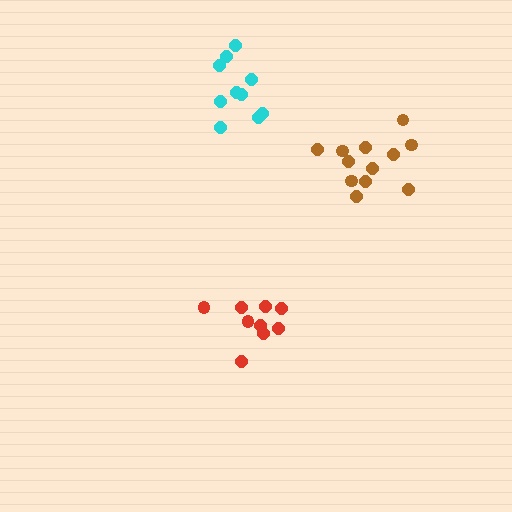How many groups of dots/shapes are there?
There are 3 groups.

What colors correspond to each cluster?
The clusters are colored: red, cyan, brown.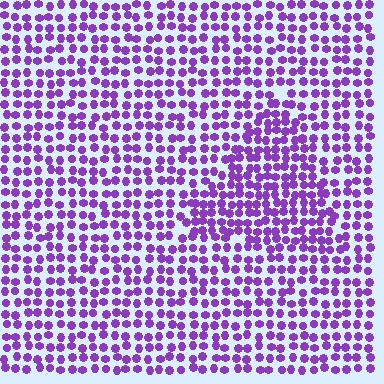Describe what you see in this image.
The image contains small purple elements arranged at two different densities. A triangle-shaped region is visible where the elements are more densely packed than the surrounding area.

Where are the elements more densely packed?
The elements are more densely packed inside the triangle boundary.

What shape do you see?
I see a triangle.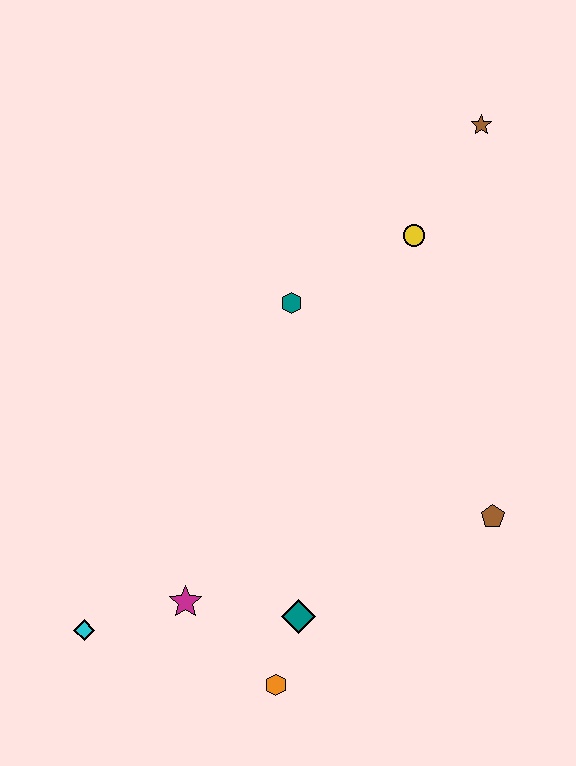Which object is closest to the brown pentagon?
The teal diamond is closest to the brown pentagon.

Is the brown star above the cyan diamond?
Yes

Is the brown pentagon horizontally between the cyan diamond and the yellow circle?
No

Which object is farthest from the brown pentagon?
The cyan diamond is farthest from the brown pentagon.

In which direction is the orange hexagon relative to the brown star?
The orange hexagon is below the brown star.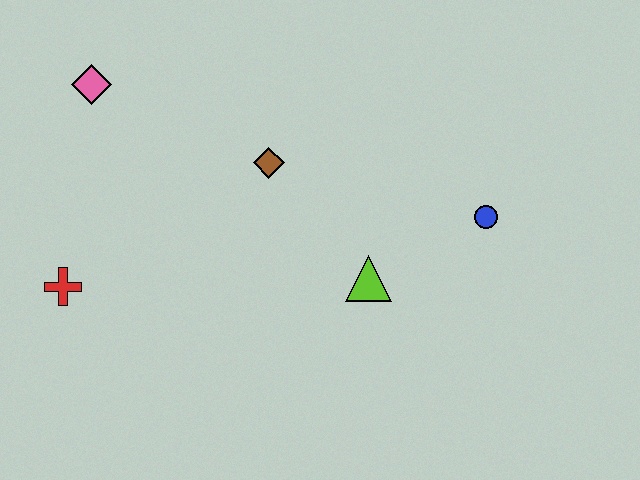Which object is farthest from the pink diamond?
The blue circle is farthest from the pink diamond.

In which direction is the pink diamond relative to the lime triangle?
The pink diamond is to the left of the lime triangle.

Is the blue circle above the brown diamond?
No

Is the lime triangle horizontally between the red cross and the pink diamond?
No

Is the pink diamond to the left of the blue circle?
Yes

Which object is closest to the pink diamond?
The brown diamond is closest to the pink diamond.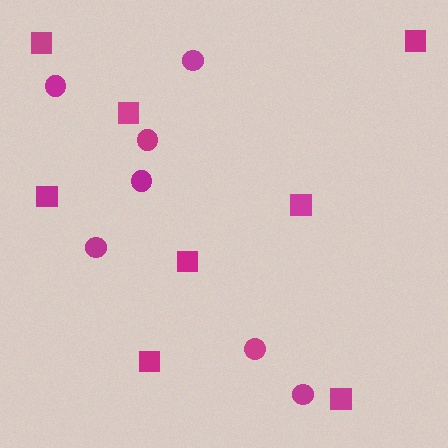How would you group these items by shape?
There are 2 groups: one group of circles (7) and one group of squares (8).